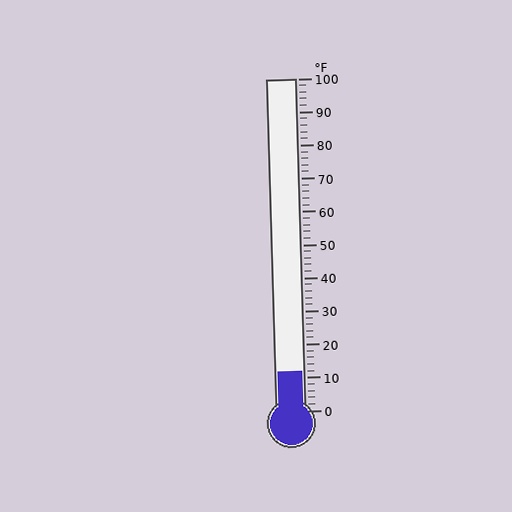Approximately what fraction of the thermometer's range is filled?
The thermometer is filled to approximately 10% of its range.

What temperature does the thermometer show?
The thermometer shows approximately 12°F.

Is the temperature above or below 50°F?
The temperature is below 50°F.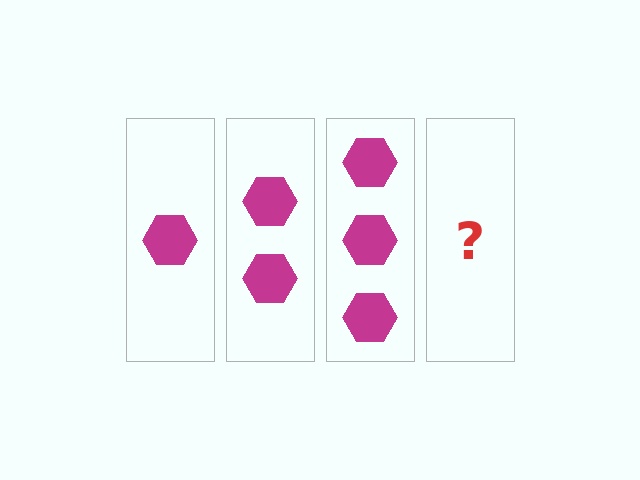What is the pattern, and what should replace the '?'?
The pattern is that each step adds one more hexagon. The '?' should be 4 hexagons.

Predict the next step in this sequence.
The next step is 4 hexagons.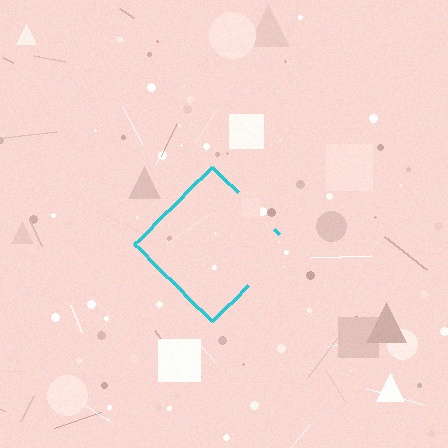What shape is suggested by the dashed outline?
The dashed outline suggests a diamond.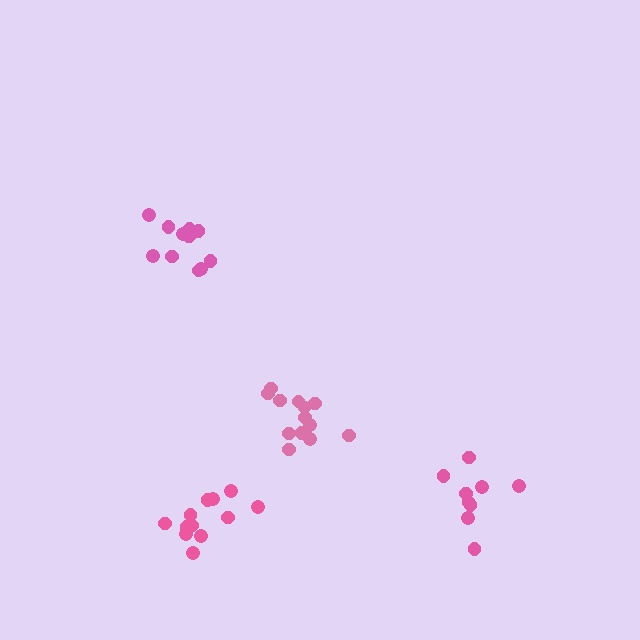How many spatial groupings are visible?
There are 4 spatial groupings.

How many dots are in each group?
Group 1: 11 dots, Group 2: 13 dots, Group 3: 9 dots, Group 4: 12 dots (45 total).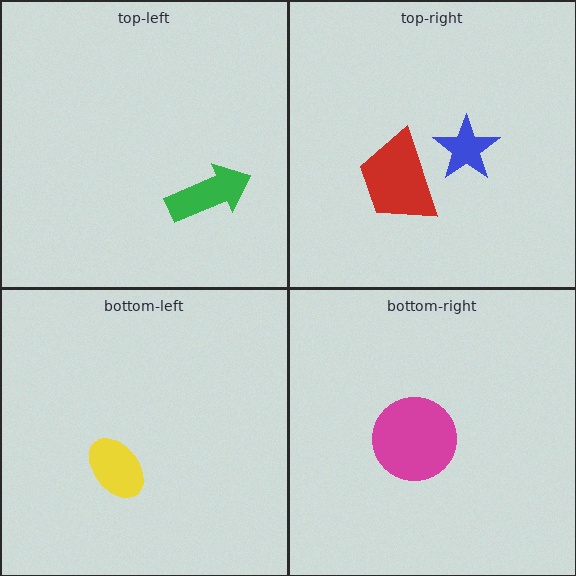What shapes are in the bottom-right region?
The magenta circle.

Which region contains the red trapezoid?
The top-right region.